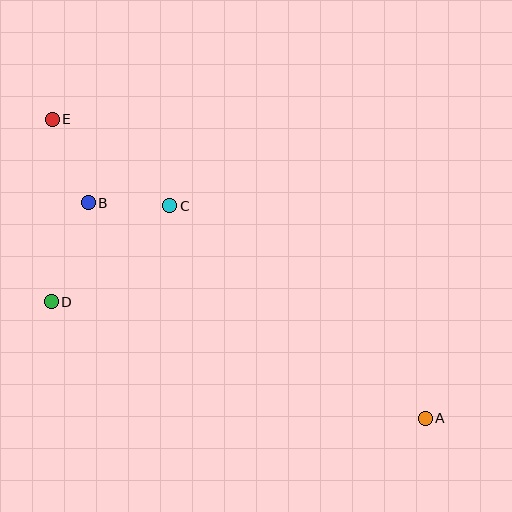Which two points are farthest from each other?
Points A and E are farthest from each other.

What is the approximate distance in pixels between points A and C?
The distance between A and C is approximately 333 pixels.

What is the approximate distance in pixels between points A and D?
The distance between A and D is approximately 392 pixels.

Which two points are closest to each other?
Points B and C are closest to each other.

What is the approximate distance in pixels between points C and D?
The distance between C and D is approximately 152 pixels.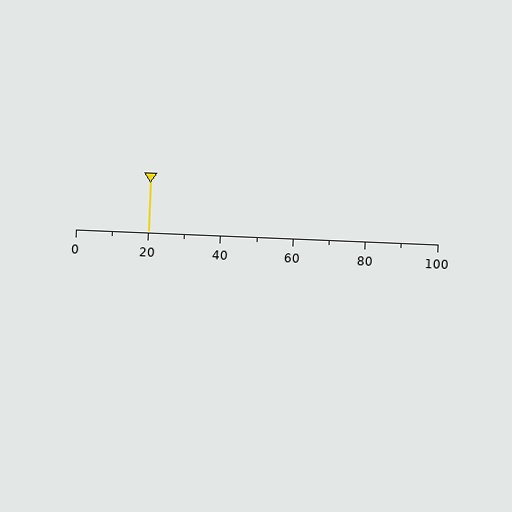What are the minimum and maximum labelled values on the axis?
The axis runs from 0 to 100.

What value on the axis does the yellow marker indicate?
The marker indicates approximately 20.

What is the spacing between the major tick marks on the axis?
The major ticks are spaced 20 apart.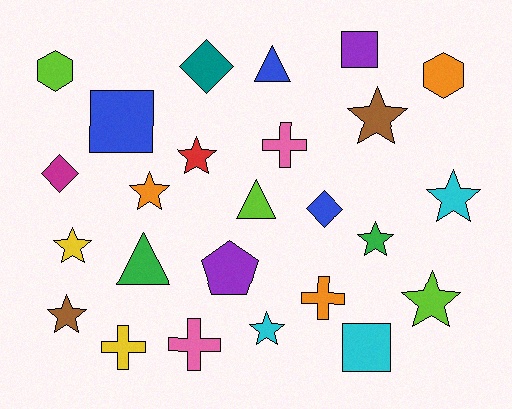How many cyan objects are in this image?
There are 3 cyan objects.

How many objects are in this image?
There are 25 objects.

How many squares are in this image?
There are 3 squares.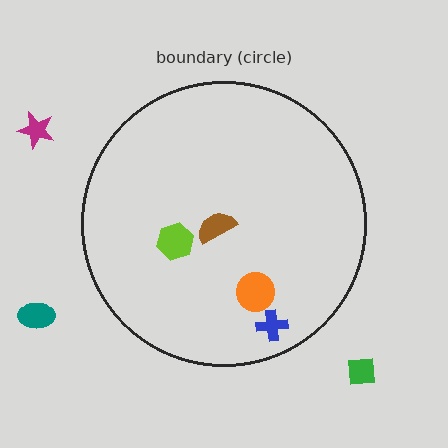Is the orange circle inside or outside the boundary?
Inside.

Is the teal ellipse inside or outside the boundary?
Outside.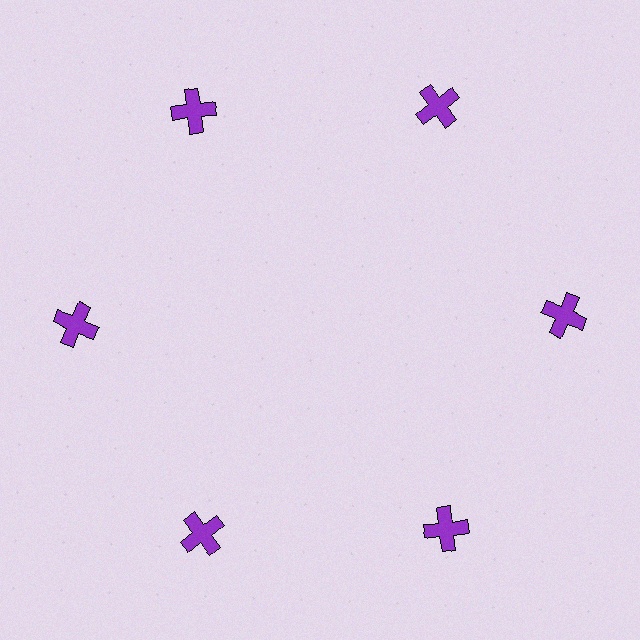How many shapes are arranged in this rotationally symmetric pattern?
There are 6 shapes, arranged in 6 groups of 1.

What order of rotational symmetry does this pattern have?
This pattern has 6-fold rotational symmetry.